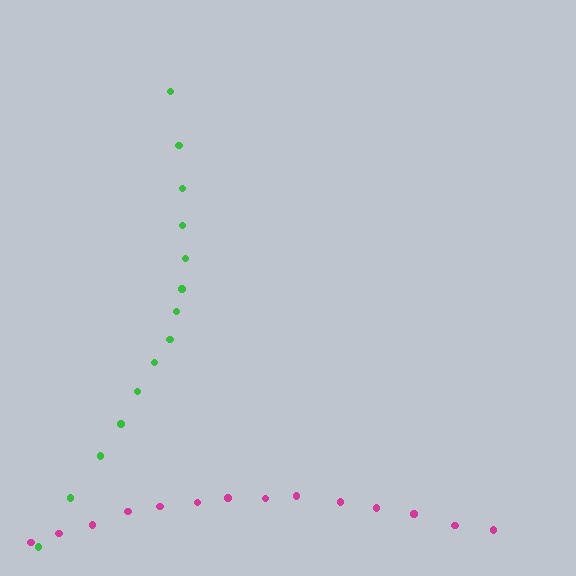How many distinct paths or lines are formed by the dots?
There are 2 distinct paths.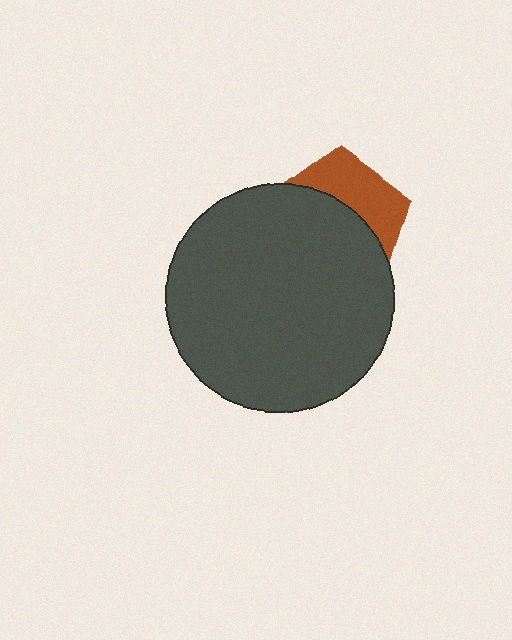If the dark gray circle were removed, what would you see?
You would see the complete brown pentagon.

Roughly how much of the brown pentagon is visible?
A small part of it is visible (roughly 37%).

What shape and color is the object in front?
The object in front is a dark gray circle.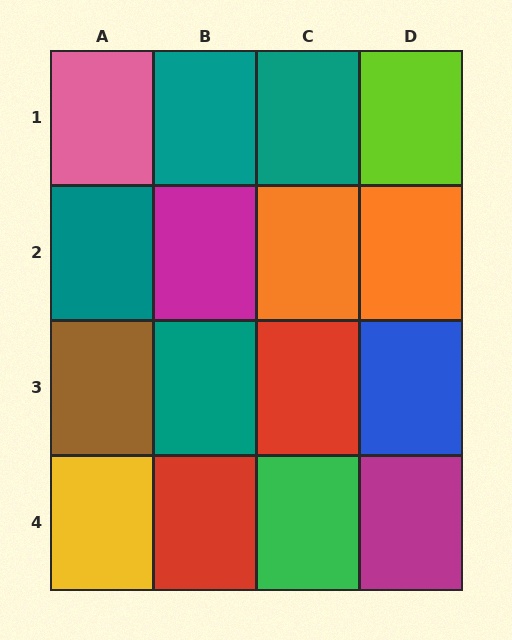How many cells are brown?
1 cell is brown.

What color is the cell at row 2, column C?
Orange.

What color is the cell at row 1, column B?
Teal.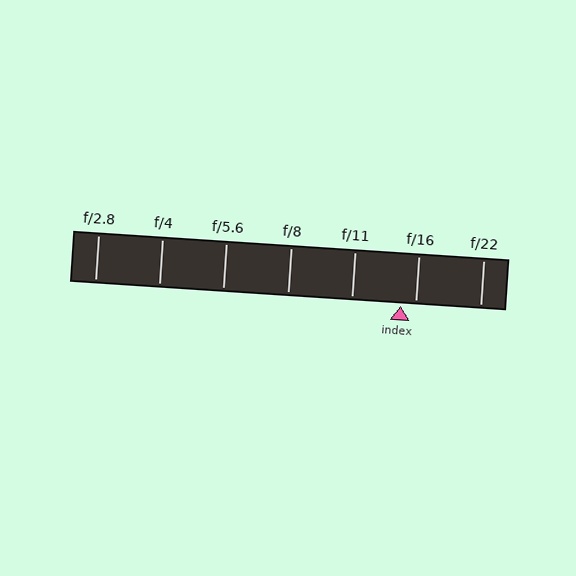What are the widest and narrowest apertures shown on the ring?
The widest aperture shown is f/2.8 and the narrowest is f/22.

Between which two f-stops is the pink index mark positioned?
The index mark is between f/11 and f/16.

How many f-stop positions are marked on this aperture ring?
There are 7 f-stop positions marked.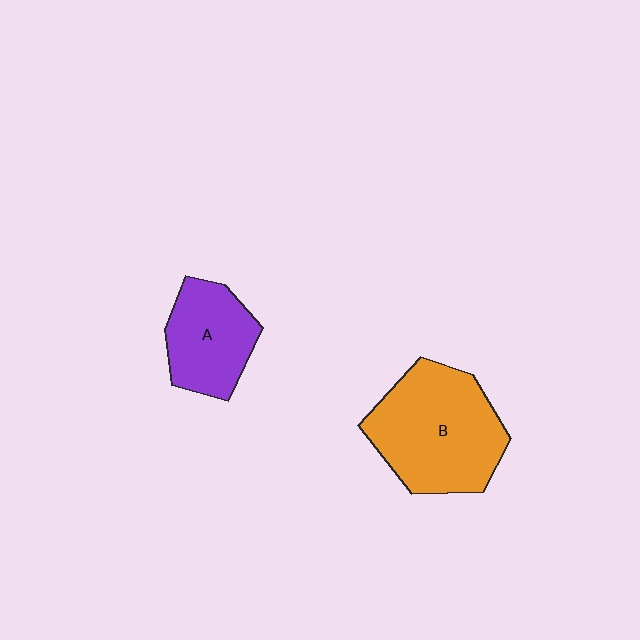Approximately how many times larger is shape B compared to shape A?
Approximately 1.6 times.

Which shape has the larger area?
Shape B (orange).